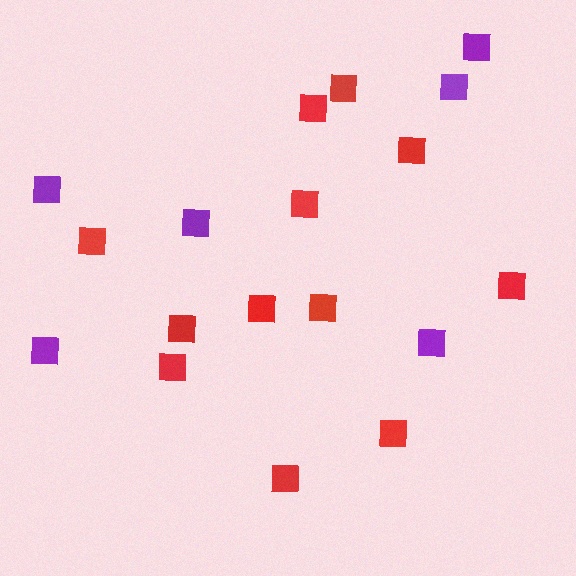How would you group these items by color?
There are 2 groups: one group of purple squares (6) and one group of red squares (12).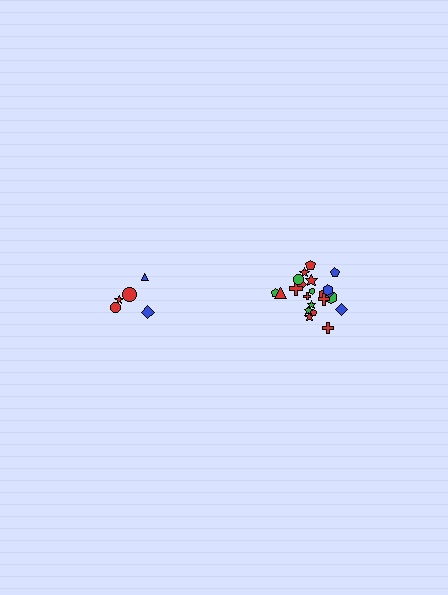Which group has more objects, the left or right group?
The right group.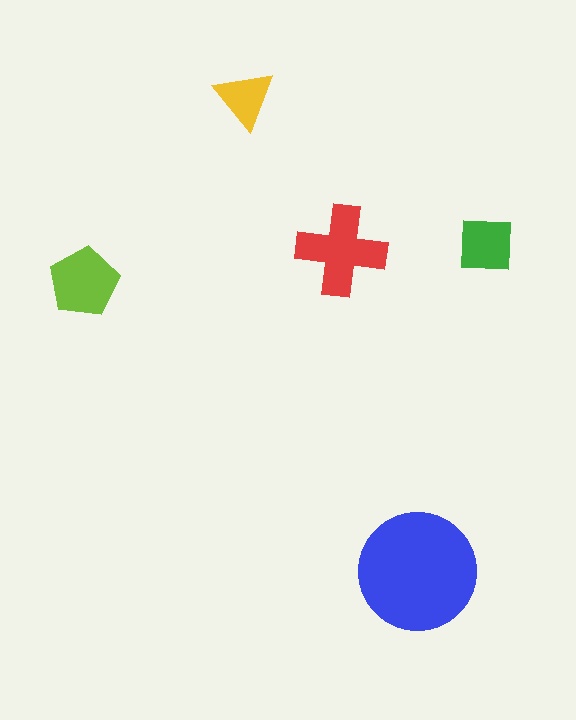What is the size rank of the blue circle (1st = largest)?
1st.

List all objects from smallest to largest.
The yellow triangle, the green square, the lime pentagon, the red cross, the blue circle.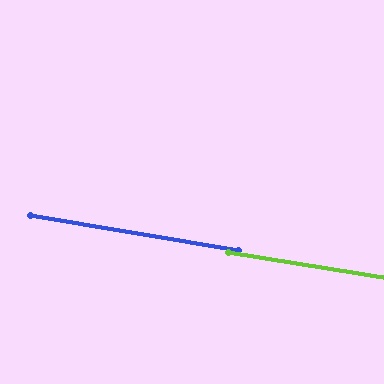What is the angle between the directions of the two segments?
Approximately 1 degree.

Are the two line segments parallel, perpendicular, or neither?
Parallel — their directions differ by only 0.8°.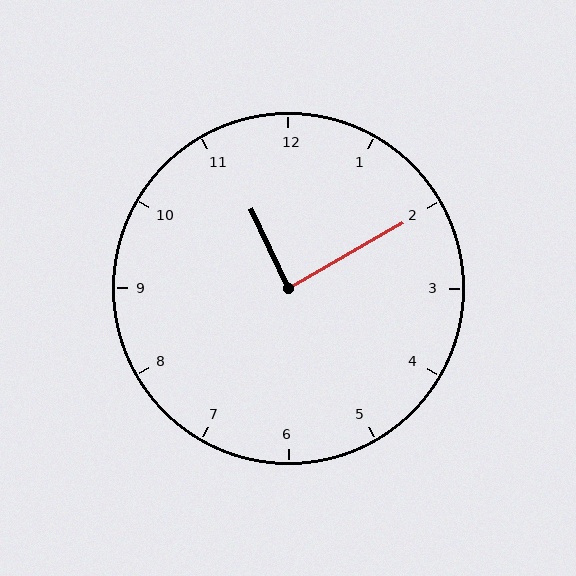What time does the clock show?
11:10.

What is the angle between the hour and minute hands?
Approximately 85 degrees.